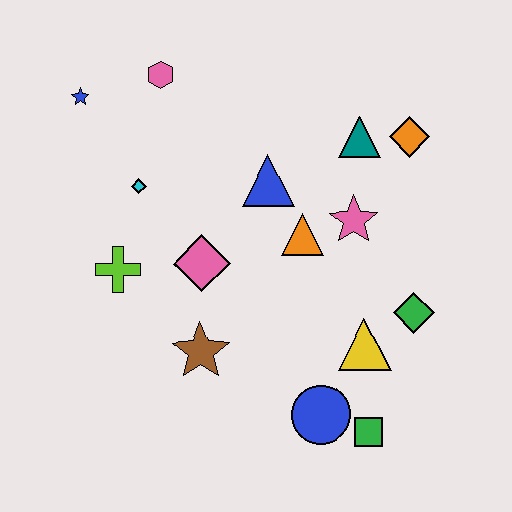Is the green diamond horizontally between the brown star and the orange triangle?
No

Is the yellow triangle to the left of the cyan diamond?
No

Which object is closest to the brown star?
The pink diamond is closest to the brown star.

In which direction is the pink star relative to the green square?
The pink star is above the green square.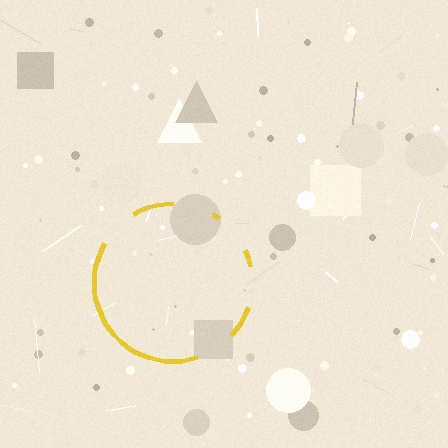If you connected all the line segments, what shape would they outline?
They would outline a circle.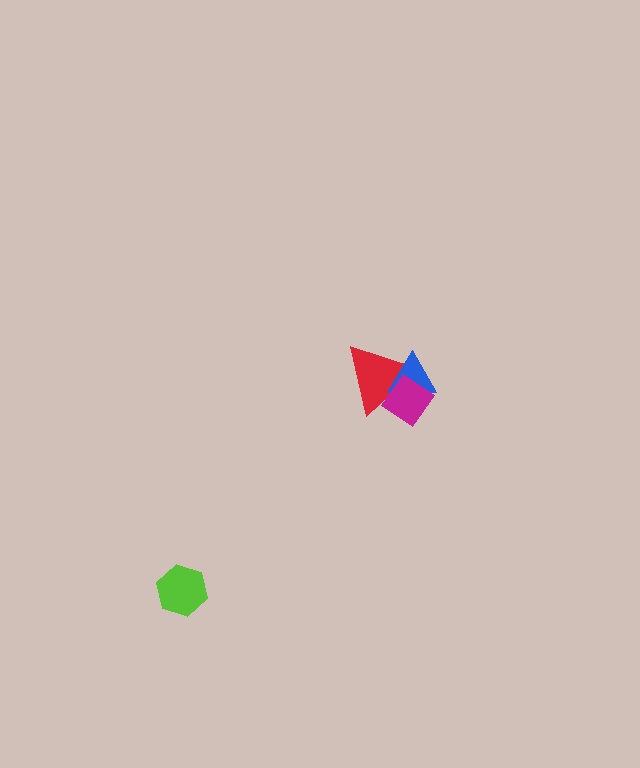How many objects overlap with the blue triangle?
2 objects overlap with the blue triangle.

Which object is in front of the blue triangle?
The magenta diamond is in front of the blue triangle.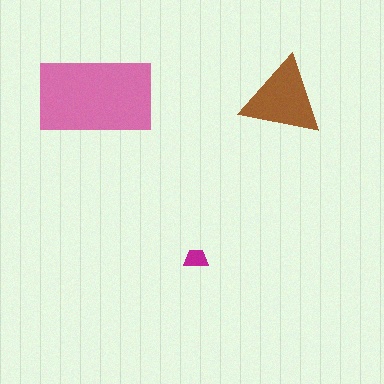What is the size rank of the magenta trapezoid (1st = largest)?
3rd.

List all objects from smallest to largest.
The magenta trapezoid, the brown triangle, the pink rectangle.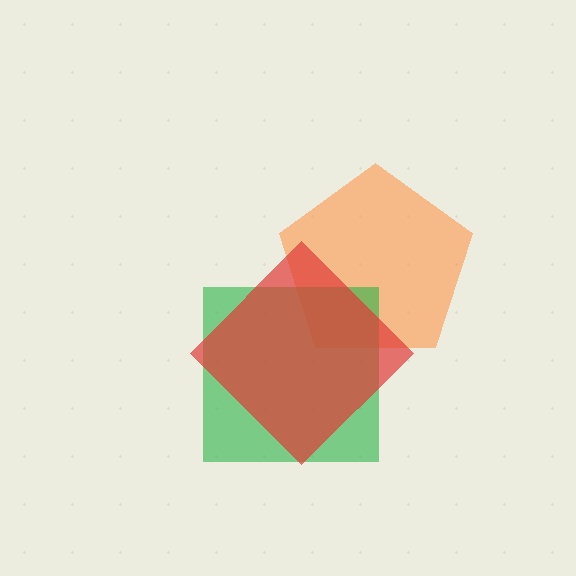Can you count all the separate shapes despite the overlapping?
Yes, there are 3 separate shapes.